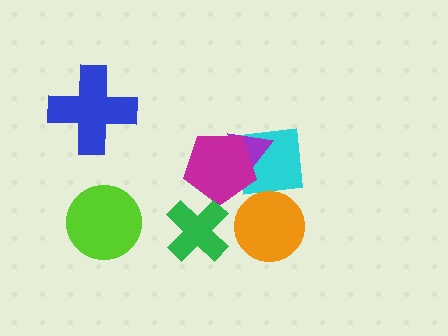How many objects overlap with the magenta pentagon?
2 objects overlap with the magenta pentagon.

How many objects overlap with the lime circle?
0 objects overlap with the lime circle.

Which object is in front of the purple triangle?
The magenta pentagon is in front of the purple triangle.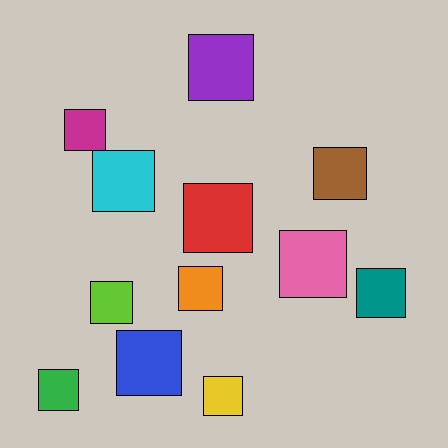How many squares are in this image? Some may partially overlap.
There are 12 squares.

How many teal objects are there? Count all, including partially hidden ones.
There is 1 teal object.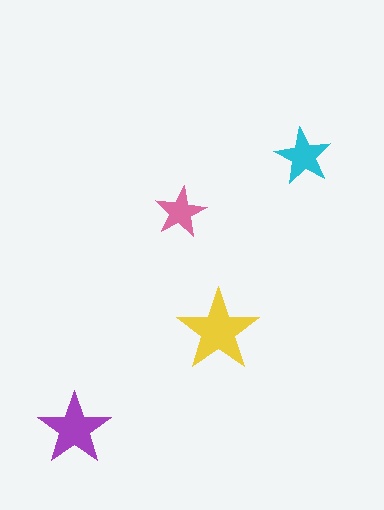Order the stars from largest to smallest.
the yellow one, the purple one, the cyan one, the pink one.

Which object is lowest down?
The purple star is bottommost.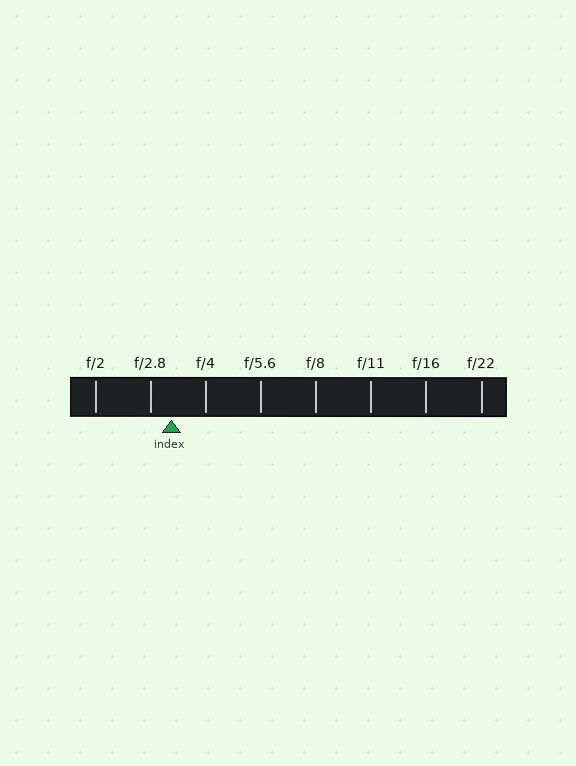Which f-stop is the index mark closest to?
The index mark is closest to f/2.8.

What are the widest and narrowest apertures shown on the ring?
The widest aperture shown is f/2 and the narrowest is f/22.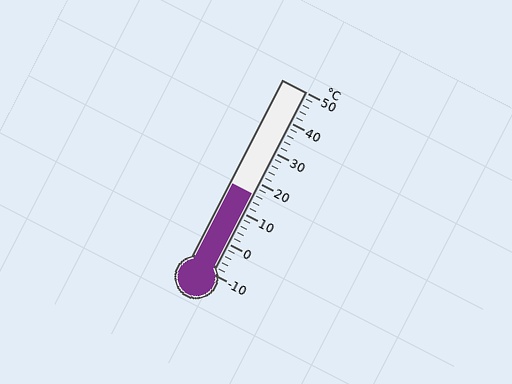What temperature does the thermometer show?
The thermometer shows approximately 16°C.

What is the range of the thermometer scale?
The thermometer scale ranges from -10°C to 50°C.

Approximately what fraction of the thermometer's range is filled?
The thermometer is filled to approximately 45% of its range.